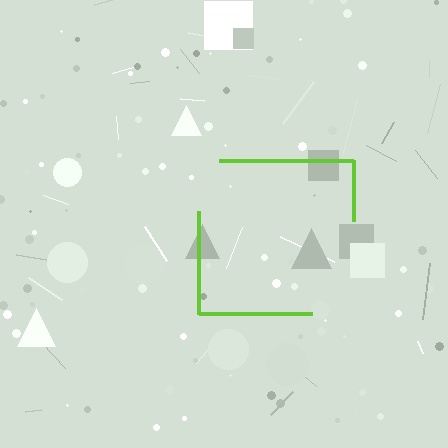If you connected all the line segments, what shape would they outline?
They would outline a square.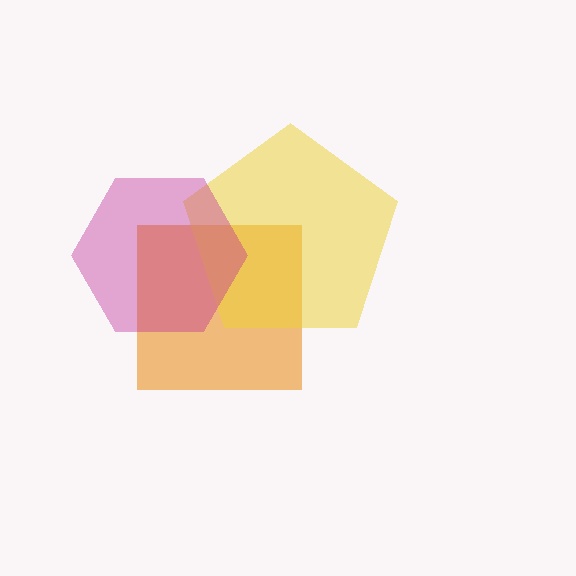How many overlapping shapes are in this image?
There are 3 overlapping shapes in the image.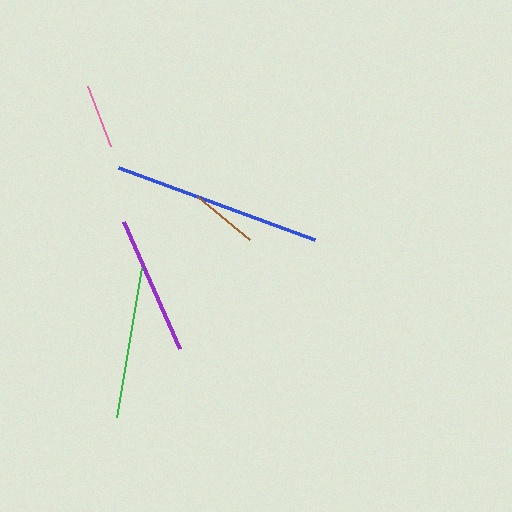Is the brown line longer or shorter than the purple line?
The purple line is longer than the brown line.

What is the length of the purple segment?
The purple segment is approximately 139 pixels long.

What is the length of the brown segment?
The brown segment is approximately 68 pixels long.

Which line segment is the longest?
The blue line is the longest at approximately 209 pixels.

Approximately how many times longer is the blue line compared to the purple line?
The blue line is approximately 1.5 times the length of the purple line.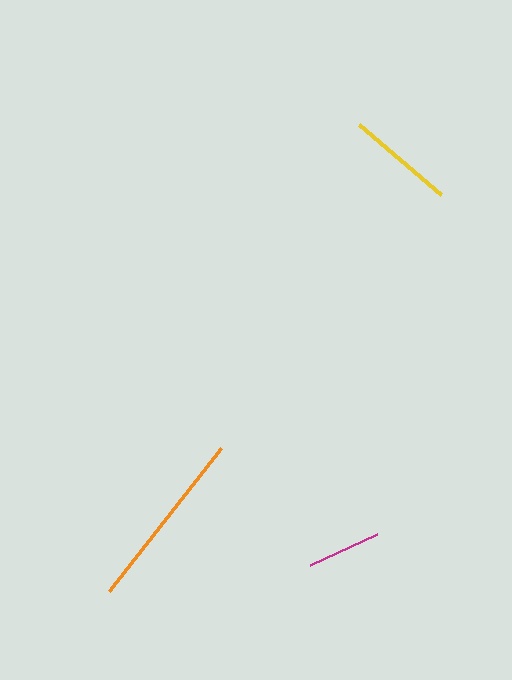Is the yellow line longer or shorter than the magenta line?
The yellow line is longer than the magenta line.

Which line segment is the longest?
The orange line is the longest at approximately 183 pixels.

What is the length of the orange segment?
The orange segment is approximately 183 pixels long.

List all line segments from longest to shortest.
From longest to shortest: orange, yellow, magenta.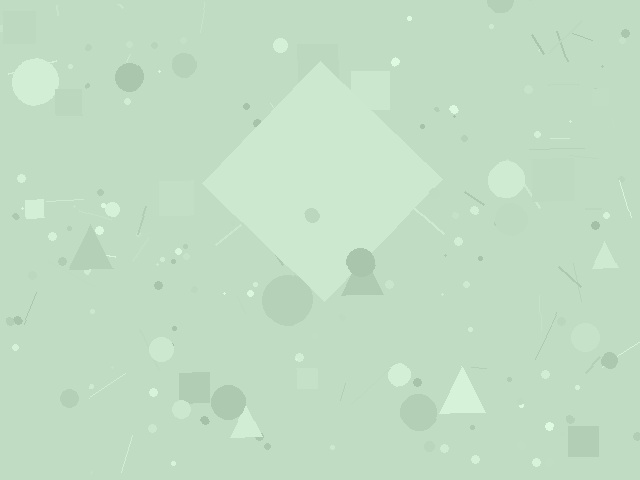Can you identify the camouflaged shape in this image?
The camouflaged shape is a diamond.